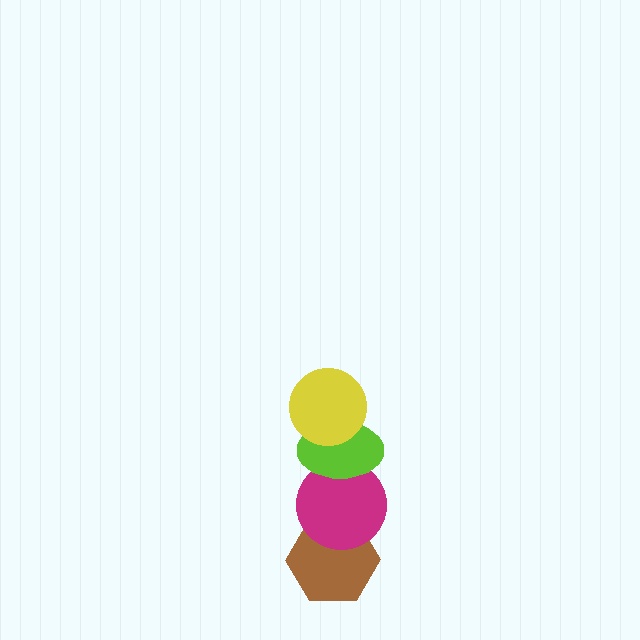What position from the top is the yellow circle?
The yellow circle is 1st from the top.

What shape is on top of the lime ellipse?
The yellow circle is on top of the lime ellipse.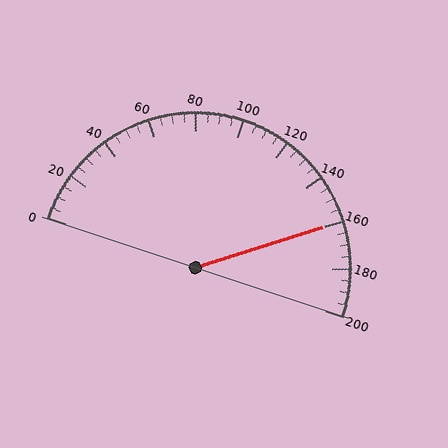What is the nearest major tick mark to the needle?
The nearest major tick mark is 160.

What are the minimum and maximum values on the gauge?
The gauge ranges from 0 to 200.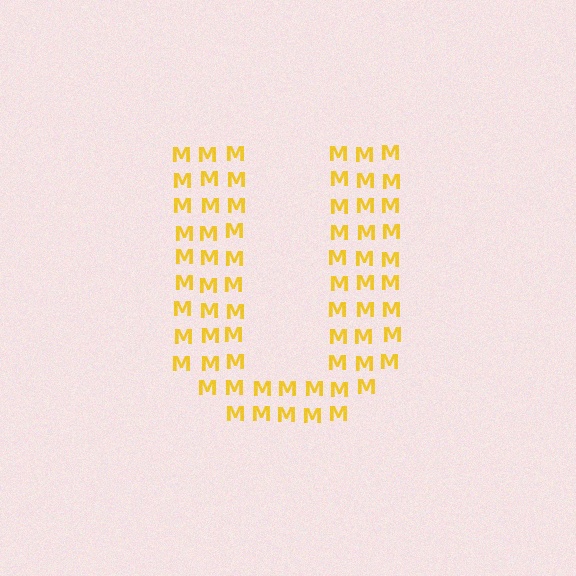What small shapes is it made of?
It is made of small letter M's.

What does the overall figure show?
The overall figure shows the letter U.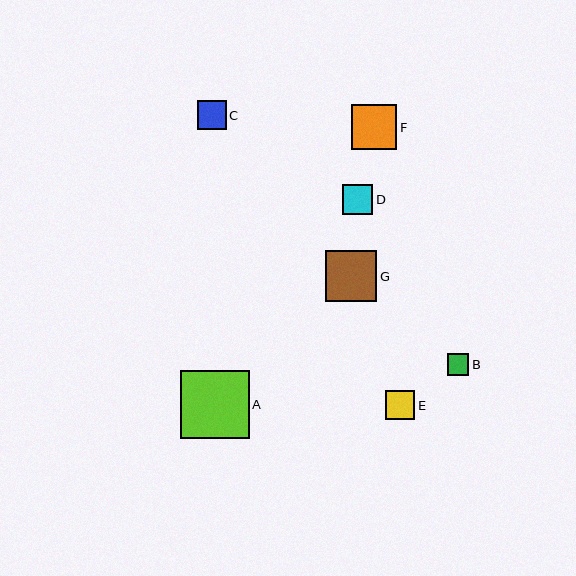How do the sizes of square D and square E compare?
Square D and square E are approximately the same size.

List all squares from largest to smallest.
From largest to smallest: A, G, F, D, E, C, B.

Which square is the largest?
Square A is the largest with a size of approximately 68 pixels.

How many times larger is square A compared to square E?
Square A is approximately 2.3 times the size of square E.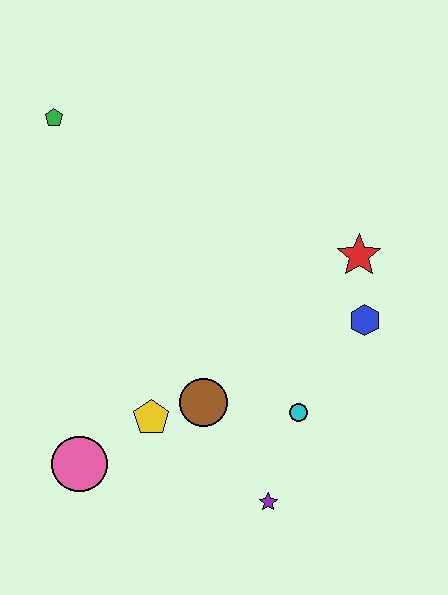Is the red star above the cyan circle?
Yes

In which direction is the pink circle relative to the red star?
The pink circle is to the left of the red star.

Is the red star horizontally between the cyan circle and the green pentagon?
No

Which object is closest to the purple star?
The cyan circle is closest to the purple star.